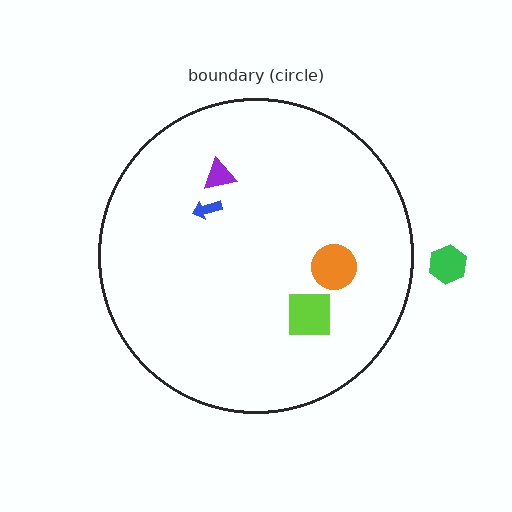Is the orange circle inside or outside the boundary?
Inside.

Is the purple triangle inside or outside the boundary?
Inside.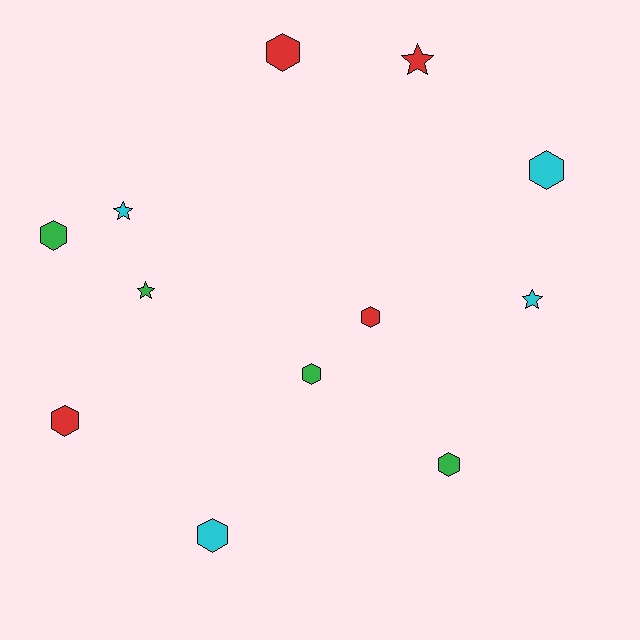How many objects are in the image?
There are 12 objects.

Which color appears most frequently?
Green, with 4 objects.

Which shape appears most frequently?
Hexagon, with 8 objects.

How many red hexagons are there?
There are 3 red hexagons.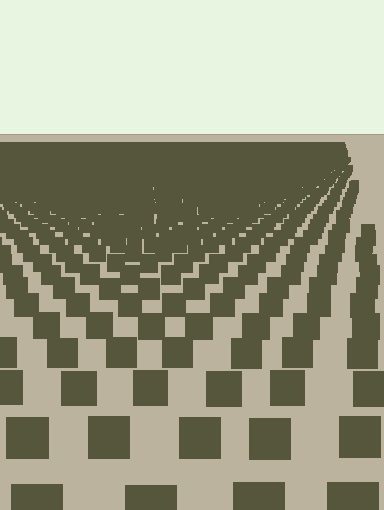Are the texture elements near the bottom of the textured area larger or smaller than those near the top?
Larger. Near the bottom, elements are closer to the viewer and appear at a bigger on-screen size.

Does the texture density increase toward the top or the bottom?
Density increases toward the top.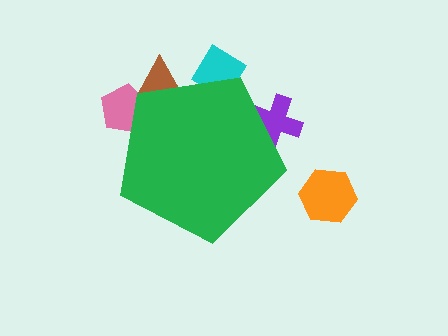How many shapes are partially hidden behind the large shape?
4 shapes are partially hidden.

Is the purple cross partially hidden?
Yes, the purple cross is partially hidden behind the green pentagon.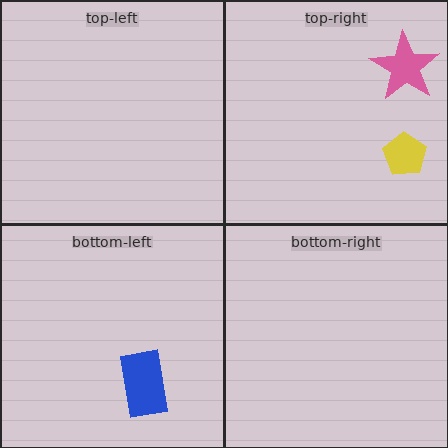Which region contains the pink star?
The top-right region.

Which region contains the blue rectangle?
The bottom-left region.